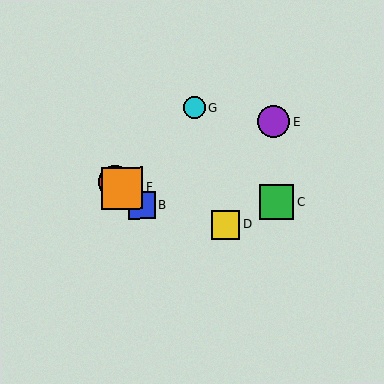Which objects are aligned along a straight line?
Objects A, B, F are aligned along a straight line.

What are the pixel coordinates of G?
Object G is at (194, 108).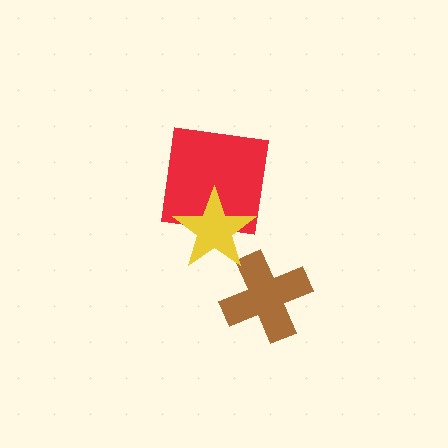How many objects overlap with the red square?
1 object overlaps with the red square.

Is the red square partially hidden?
Yes, it is partially covered by another shape.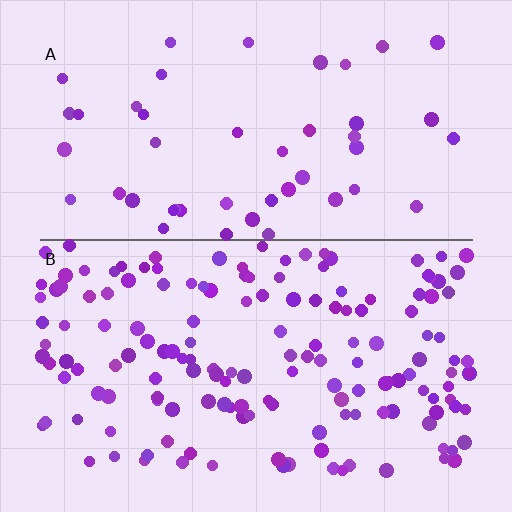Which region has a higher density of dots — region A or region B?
B (the bottom).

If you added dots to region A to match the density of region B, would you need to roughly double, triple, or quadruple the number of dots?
Approximately triple.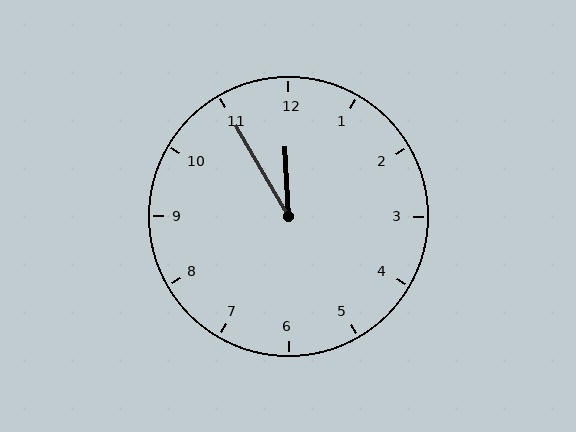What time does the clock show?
11:55.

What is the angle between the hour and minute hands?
Approximately 28 degrees.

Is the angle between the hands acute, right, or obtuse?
It is acute.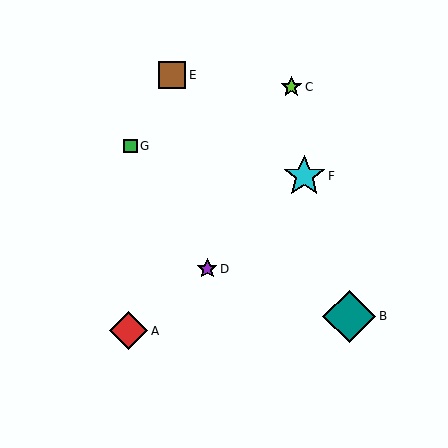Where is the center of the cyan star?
The center of the cyan star is at (304, 176).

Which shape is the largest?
The teal diamond (labeled B) is the largest.